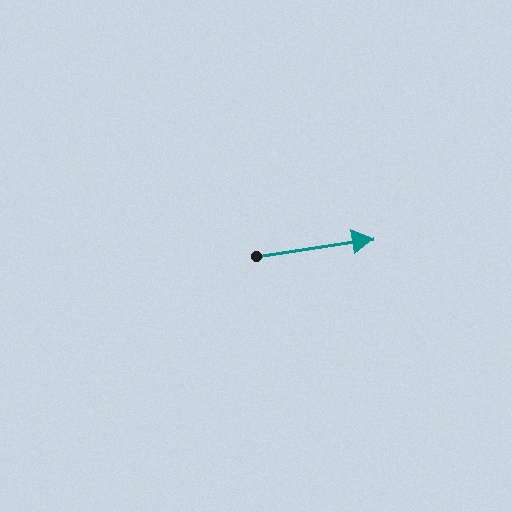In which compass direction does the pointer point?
East.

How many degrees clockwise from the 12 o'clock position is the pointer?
Approximately 81 degrees.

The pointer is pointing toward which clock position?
Roughly 3 o'clock.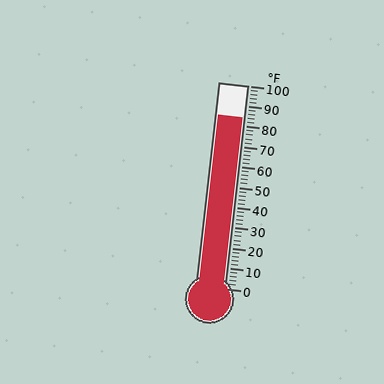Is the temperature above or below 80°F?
The temperature is above 80°F.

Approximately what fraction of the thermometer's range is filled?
The thermometer is filled to approximately 85% of its range.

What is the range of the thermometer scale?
The thermometer scale ranges from 0°F to 100°F.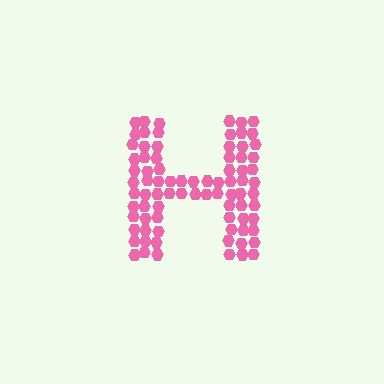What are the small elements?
The small elements are hexagons.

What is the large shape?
The large shape is the letter H.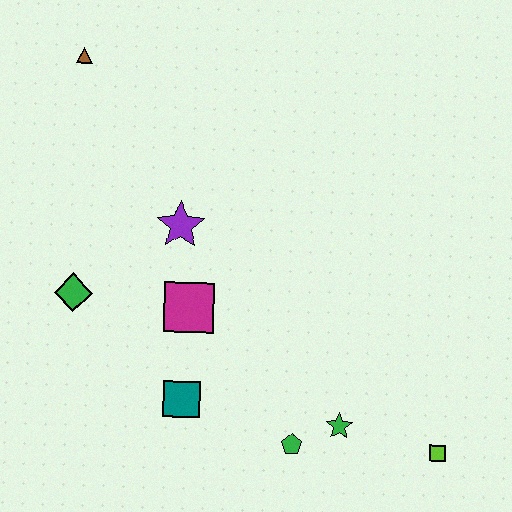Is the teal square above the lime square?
Yes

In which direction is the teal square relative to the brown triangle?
The teal square is below the brown triangle.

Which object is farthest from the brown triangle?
The lime square is farthest from the brown triangle.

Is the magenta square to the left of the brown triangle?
No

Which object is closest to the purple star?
The magenta square is closest to the purple star.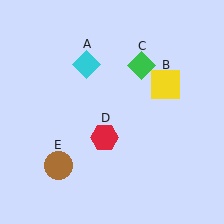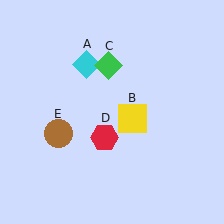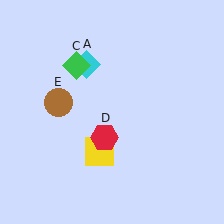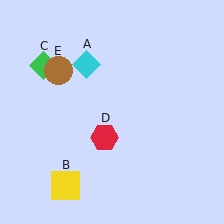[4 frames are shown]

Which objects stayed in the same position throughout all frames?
Cyan diamond (object A) and red hexagon (object D) remained stationary.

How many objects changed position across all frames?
3 objects changed position: yellow square (object B), green diamond (object C), brown circle (object E).